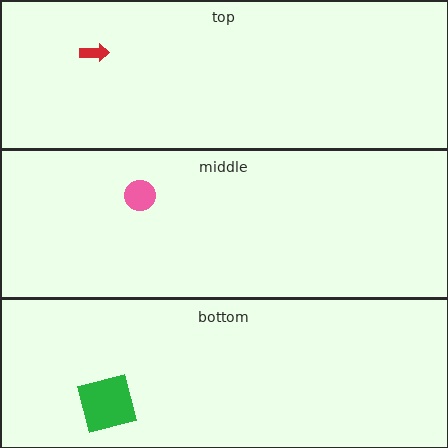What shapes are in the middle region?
The pink circle.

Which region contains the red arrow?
The top region.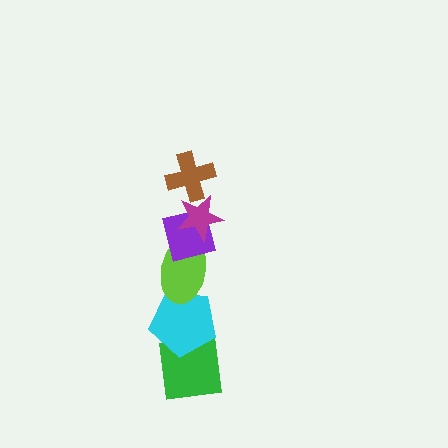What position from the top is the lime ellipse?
The lime ellipse is 4th from the top.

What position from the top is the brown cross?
The brown cross is 1st from the top.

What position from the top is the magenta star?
The magenta star is 2nd from the top.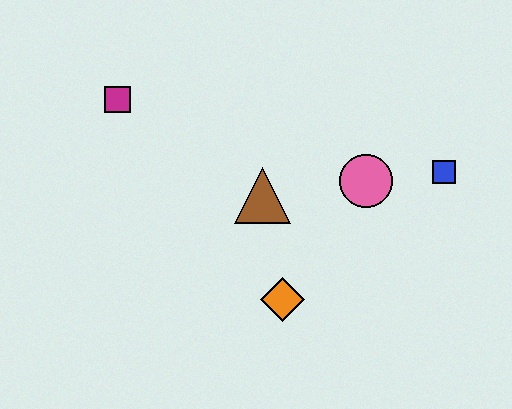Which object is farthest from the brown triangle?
The blue square is farthest from the brown triangle.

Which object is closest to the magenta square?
The brown triangle is closest to the magenta square.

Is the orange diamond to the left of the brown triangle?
No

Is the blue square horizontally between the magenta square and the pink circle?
No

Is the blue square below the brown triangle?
No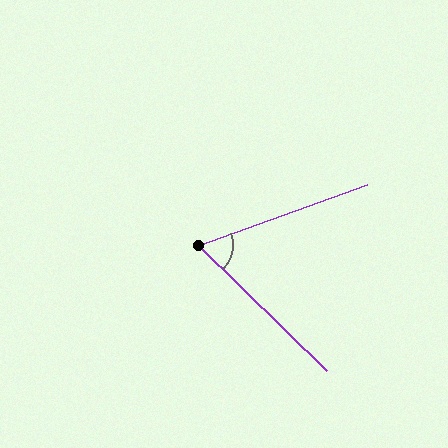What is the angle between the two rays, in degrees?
Approximately 64 degrees.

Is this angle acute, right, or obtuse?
It is acute.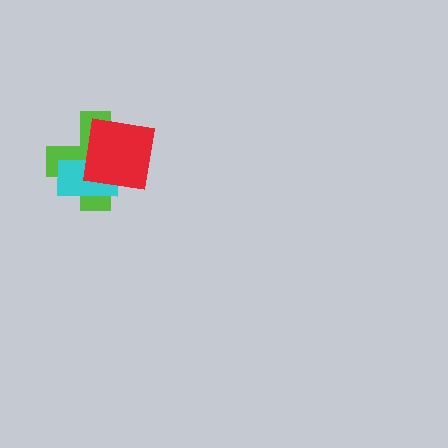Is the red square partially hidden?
No, no other shape covers it.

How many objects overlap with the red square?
2 objects overlap with the red square.